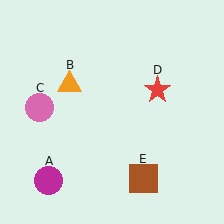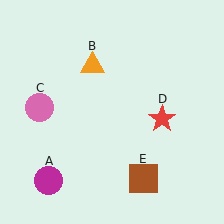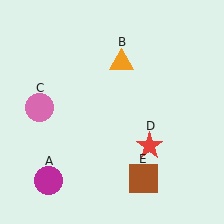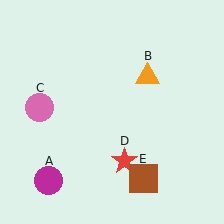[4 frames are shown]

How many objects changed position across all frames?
2 objects changed position: orange triangle (object B), red star (object D).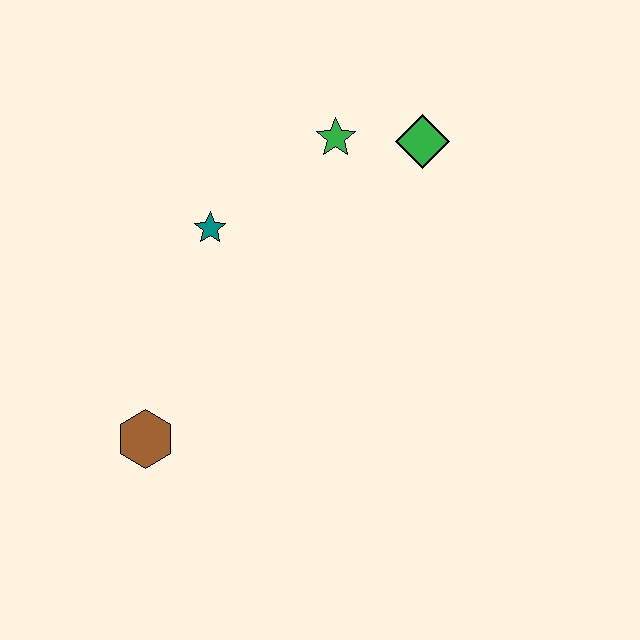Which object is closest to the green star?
The green diamond is closest to the green star.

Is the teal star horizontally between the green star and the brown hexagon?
Yes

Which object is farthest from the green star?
The brown hexagon is farthest from the green star.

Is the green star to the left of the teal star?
No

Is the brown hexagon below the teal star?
Yes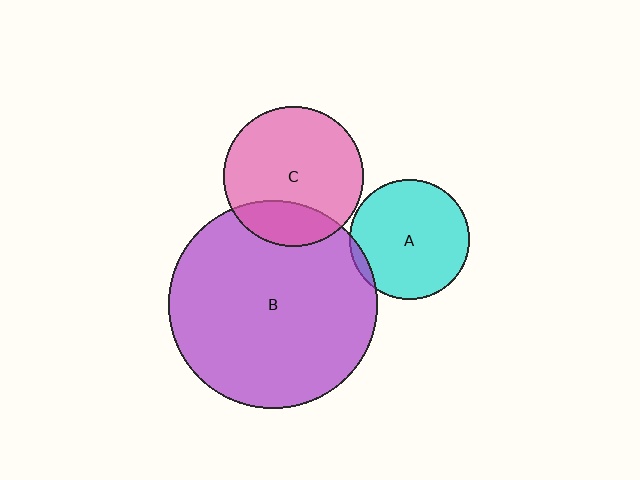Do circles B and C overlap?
Yes.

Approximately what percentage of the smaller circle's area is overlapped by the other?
Approximately 20%.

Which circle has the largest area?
Circle B (purple).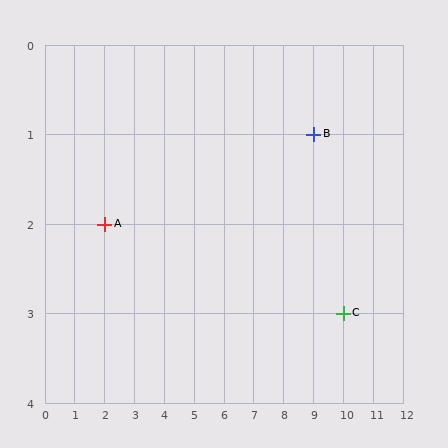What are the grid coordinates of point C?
Point C is at grid coordinates (10, 3).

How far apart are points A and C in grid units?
Points A and C are 8 columns and 1 row apart (about 8.1 grid units diagonally).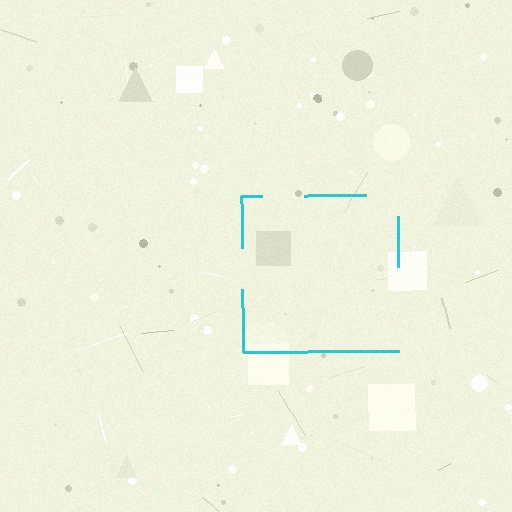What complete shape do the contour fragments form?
The contour fragments form a square.